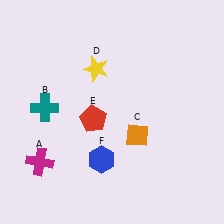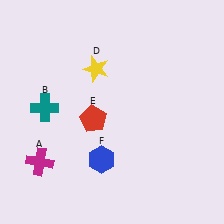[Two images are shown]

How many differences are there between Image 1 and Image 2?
There is 1 difference between the two images.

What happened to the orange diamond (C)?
The orange diamond (C) was removed in Image 2. It was in the bottom-right area of Image 1.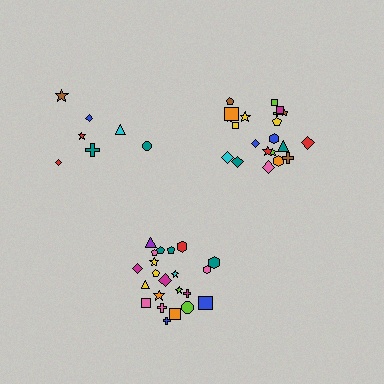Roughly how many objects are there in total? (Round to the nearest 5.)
Roughly 50 objects in total.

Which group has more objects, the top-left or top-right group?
The top-right group.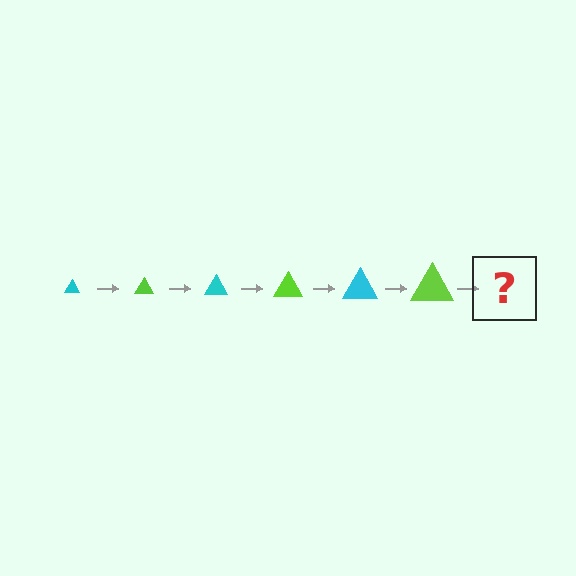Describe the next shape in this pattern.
It should be a cyan triangle, larger than the previous one.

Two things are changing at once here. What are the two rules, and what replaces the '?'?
The two rules are that the triangle grows larger each step and the color cycles through cyan and lime. The '?' should be a cyan triangle, larger than the previous one.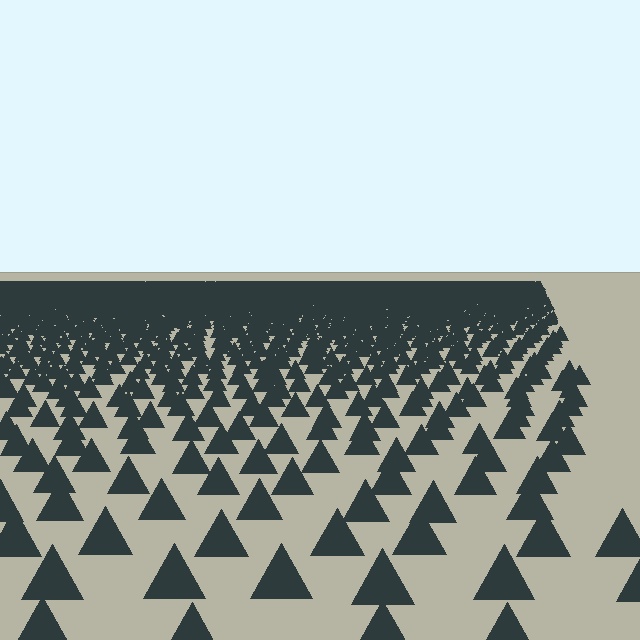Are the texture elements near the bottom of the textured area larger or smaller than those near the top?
Larger. Near the bottom, elements are closer to the viewer and appear at a bigger on-screen size.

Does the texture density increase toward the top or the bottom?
Density increases toward the top.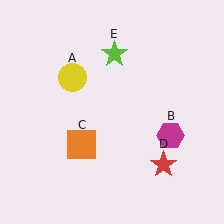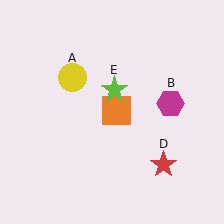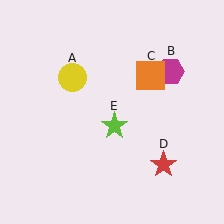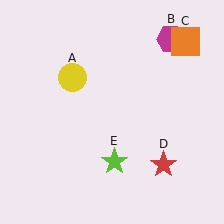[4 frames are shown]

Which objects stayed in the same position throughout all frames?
Yellow circle (object A) and red star (object D) remained stationary.